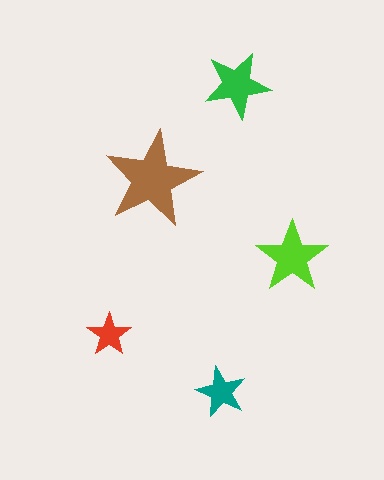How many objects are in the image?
There are 5 objects in the image.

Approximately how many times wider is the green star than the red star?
About 1.5 times wider.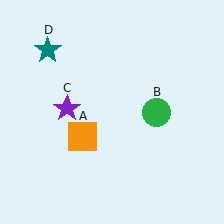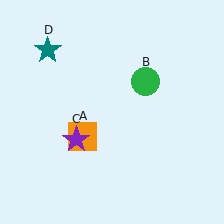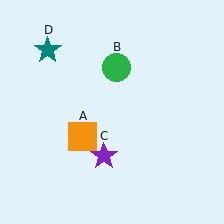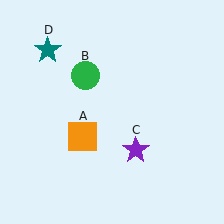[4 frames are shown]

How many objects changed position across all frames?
2 objects changed position: green circle (object B), purple star (object C).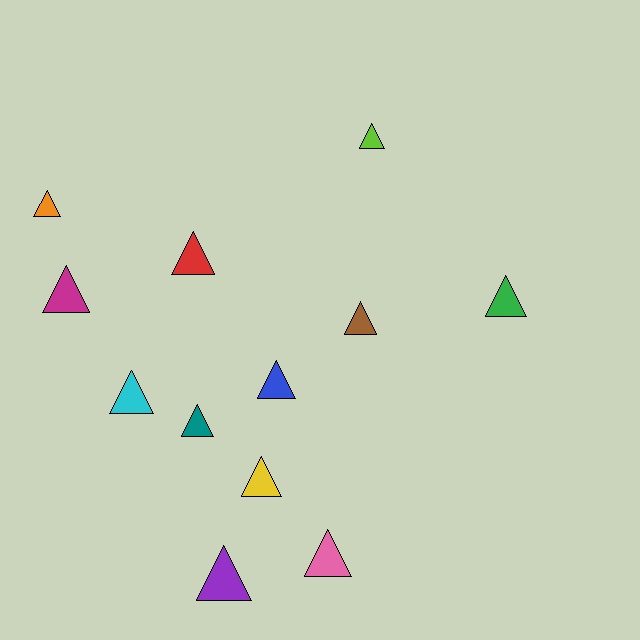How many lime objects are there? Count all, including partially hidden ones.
There is 1 lime object.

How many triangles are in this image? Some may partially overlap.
There are 12 triangles.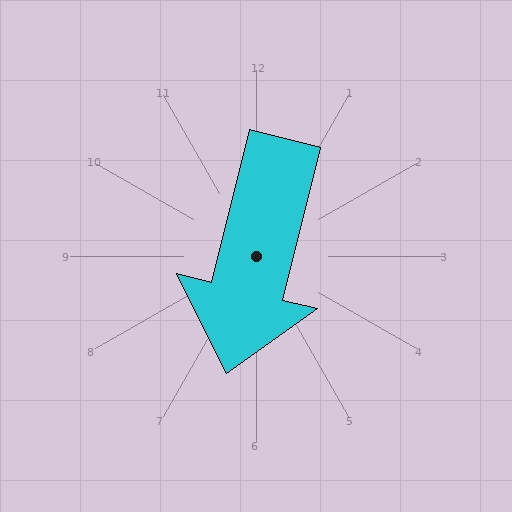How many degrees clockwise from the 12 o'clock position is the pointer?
Approximately 194 degrees.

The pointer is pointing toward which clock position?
Roughly 6 o'clock.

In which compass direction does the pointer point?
South.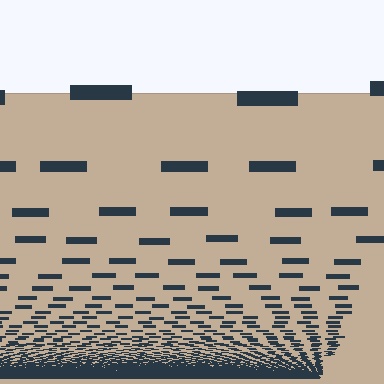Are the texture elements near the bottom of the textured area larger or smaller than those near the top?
Smaller. The gradient is inverted — elements near the bottom are smaller and denser.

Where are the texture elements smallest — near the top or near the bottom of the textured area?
Near the bottom.